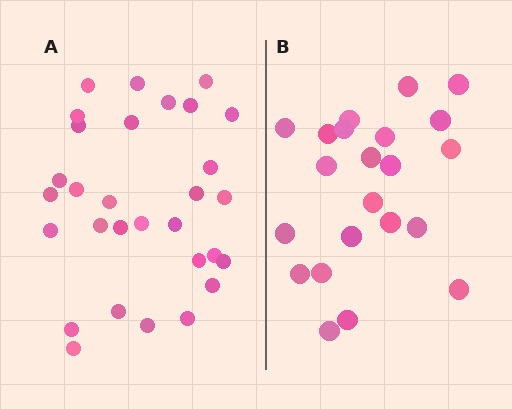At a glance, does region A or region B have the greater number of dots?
Region A (the left region) has more dots.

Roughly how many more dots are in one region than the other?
Region A has roughly 8 or so more dots than region B.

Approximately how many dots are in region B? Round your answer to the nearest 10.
About 20 dots. (The exact count is 22, which rounds to 20.)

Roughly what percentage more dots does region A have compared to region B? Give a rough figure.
About 35% more.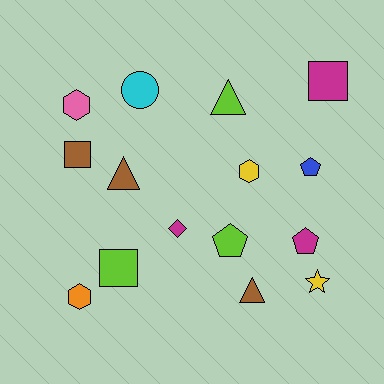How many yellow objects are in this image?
There are 2 yellow objects.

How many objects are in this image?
There are 15 objects.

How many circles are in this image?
There is 1 circle.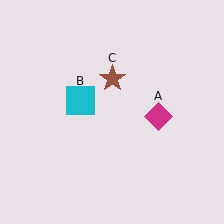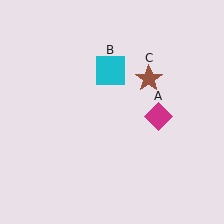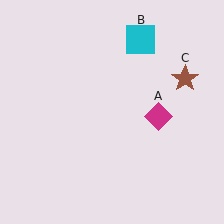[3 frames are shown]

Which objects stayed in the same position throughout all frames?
Magenta diamond (object A) remained stationary.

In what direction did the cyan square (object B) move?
The cyan square (object B) moved up and to the right.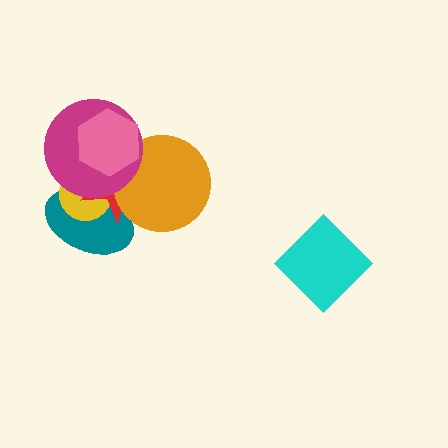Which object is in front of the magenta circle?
The pink hexagon is in front of the magenta circle.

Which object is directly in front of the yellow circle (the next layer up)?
The red star is directly in front of the yellow circle.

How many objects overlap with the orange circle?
4 objects overlap with the orange circle.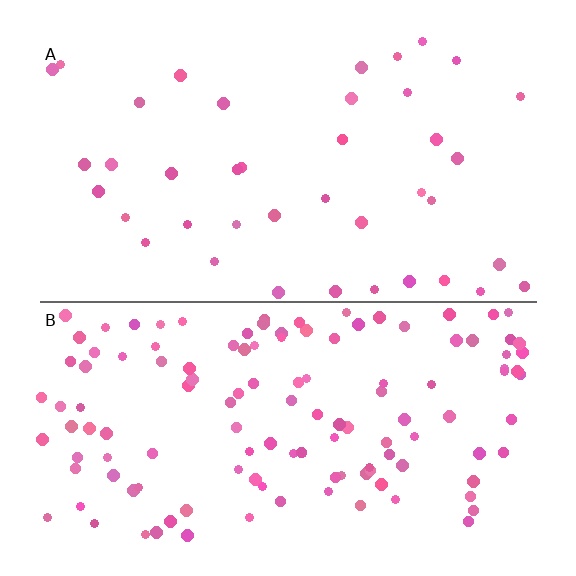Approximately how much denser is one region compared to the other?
Approximately 3.2× — region B over region A.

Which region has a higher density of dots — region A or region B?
B (the bottom).